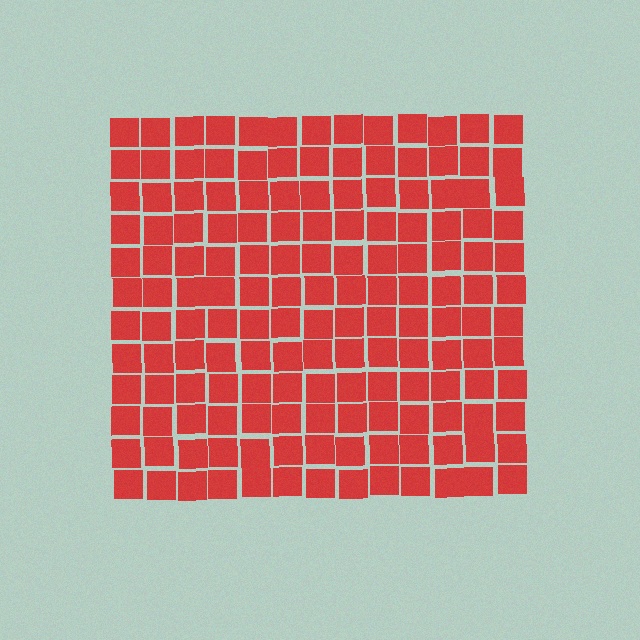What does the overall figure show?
The overall figure shows a square.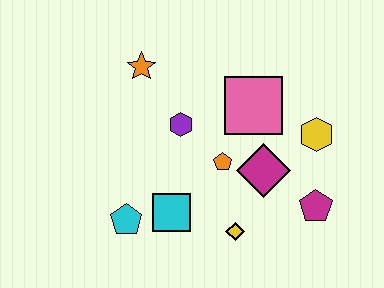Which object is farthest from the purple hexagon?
The magenta pentagon is farthest from the purple hexagon.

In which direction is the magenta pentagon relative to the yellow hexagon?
The magenta pentagon is below the yellow hexagon.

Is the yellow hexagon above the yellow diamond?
Yes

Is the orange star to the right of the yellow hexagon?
No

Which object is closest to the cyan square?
The cyan pentagon is closest to the cyan square.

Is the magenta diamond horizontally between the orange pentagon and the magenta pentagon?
Yes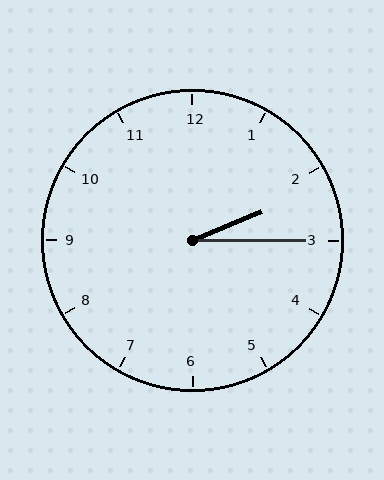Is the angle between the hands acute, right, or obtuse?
It is acute.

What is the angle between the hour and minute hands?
Approximately 22 degrees.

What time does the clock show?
2:15.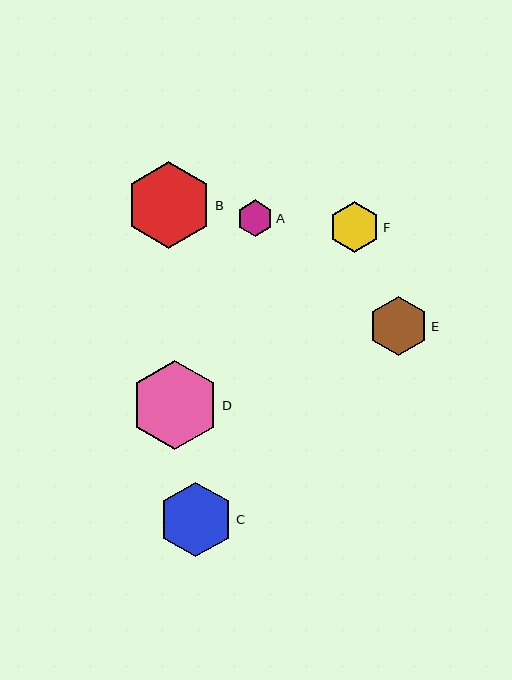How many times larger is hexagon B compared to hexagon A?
Hexagon B is approximately 2.4 times the size of hexagon A.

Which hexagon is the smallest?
Hexagon A is the smallest with a size of approximately 36 pixels.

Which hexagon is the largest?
Hexagon D is the largest with a size of approximately 89 pixels.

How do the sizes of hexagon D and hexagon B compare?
Hexagon D and hexagon B are approximately the same size.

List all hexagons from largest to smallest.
From largest to smallest: D, B, C, E, F, A.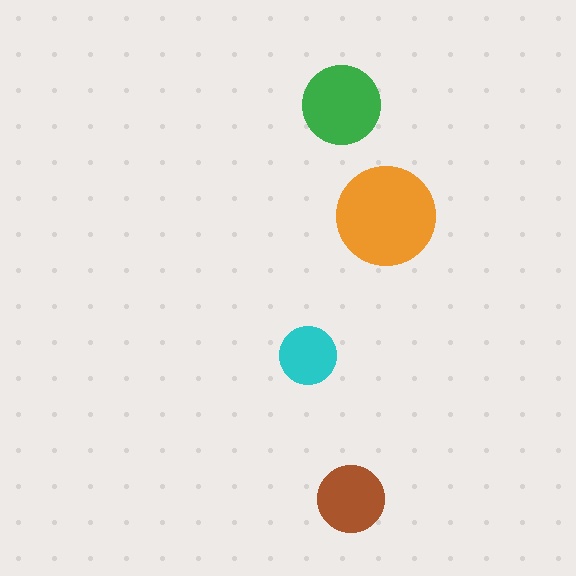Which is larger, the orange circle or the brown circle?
The orange one.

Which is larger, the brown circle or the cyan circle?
The brown one.